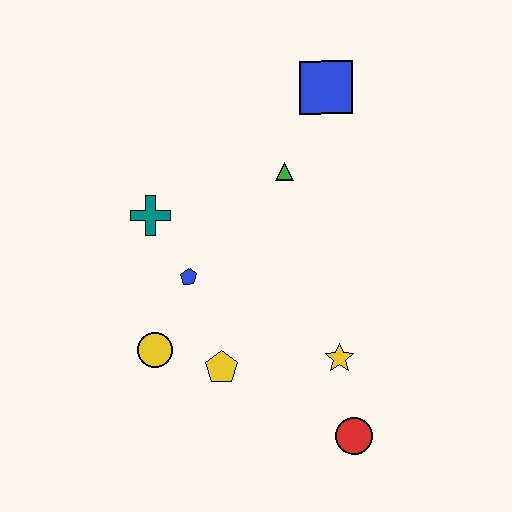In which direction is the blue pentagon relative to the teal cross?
The blue pentagon is below the teal cross.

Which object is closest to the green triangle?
The blue square is closest to the green triangle.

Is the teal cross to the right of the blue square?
No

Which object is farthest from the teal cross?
The red circle is farthest from the teal cross.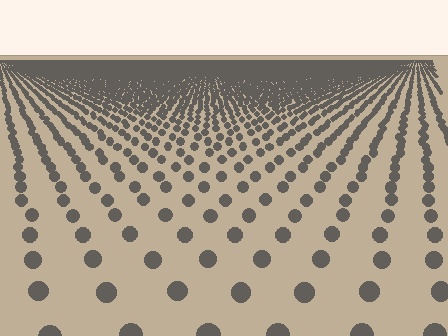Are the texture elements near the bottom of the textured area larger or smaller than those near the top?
Larger. Near the bottom, elements are closer to the viewer and appear at a bigger on-screen size.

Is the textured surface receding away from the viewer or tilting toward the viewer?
The surface is receding away from the viewer. Texture elements get smaller and denser toward the top.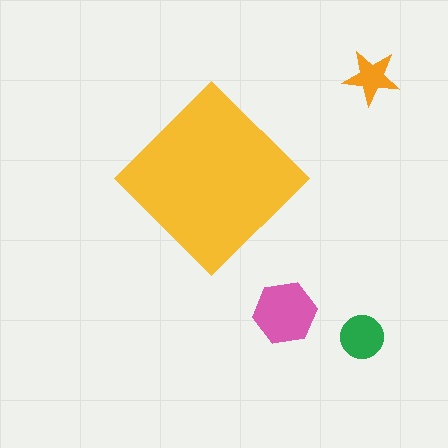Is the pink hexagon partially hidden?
No, the pink hexagon is fully visible.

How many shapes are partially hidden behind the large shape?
0 shapes are partially hidden.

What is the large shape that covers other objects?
A yellow diamond.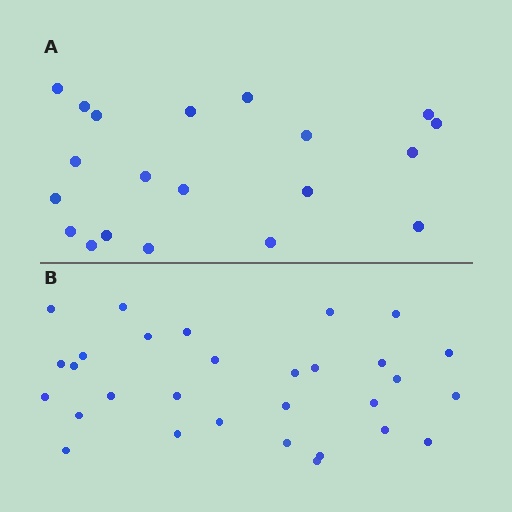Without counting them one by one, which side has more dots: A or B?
Region B (the bottom region) has more dots.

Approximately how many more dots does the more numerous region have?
Region B has roughly 10 or so more dots than region A.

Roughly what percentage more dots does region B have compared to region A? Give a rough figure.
About 50% more.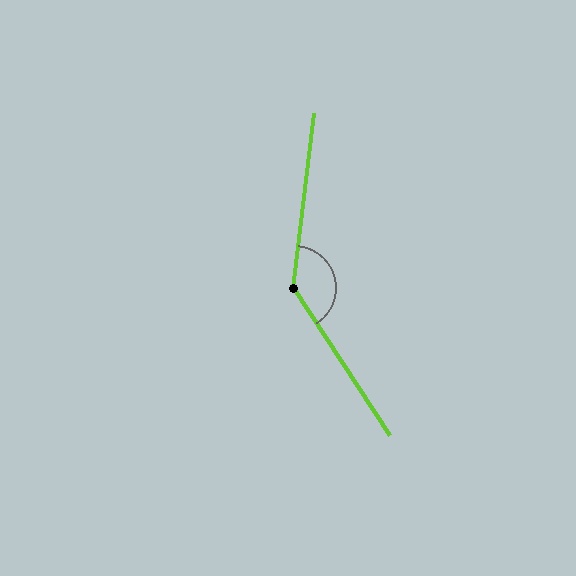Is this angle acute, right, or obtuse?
It is obtuse.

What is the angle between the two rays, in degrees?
Approximately 140 degrees.